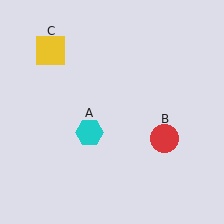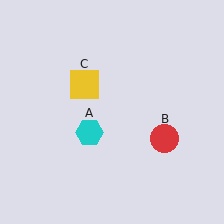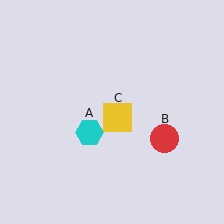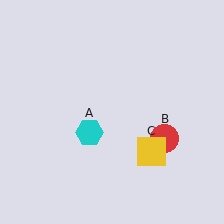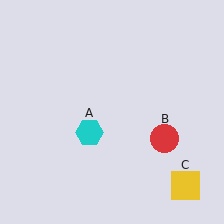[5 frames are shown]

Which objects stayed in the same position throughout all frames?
Cyan hexagon (object A) and red circle (object B) remained stationary.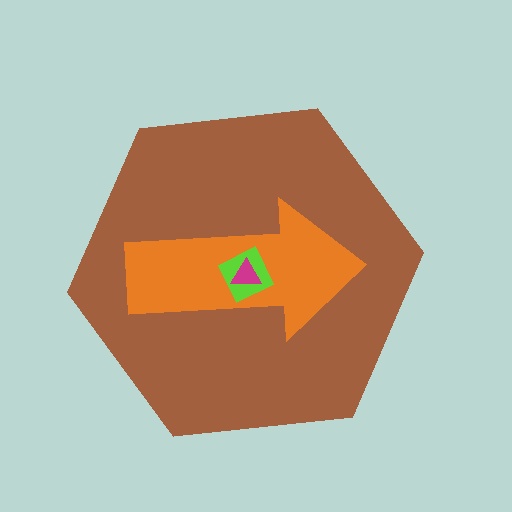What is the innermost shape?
The magenta triangle.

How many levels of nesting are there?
4.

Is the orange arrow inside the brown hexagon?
Yes.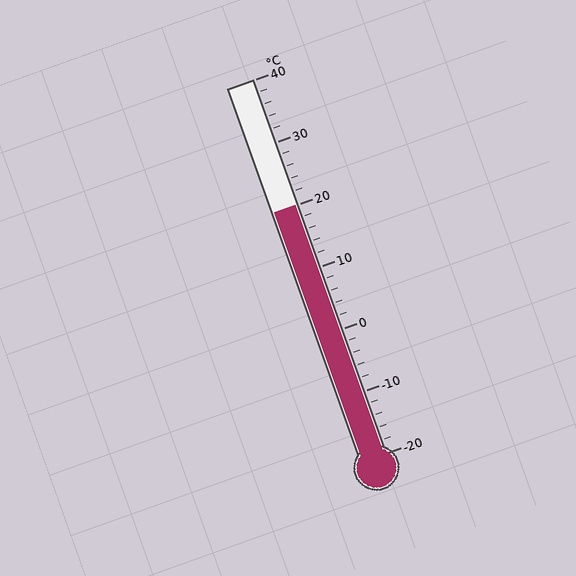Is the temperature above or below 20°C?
The temperature is at 20°C.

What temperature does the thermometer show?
The thermometer shows approximately 20°C.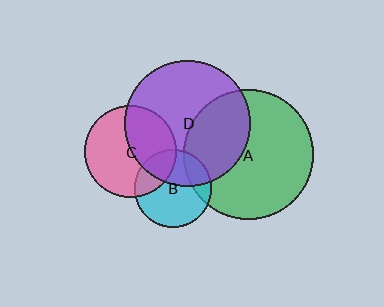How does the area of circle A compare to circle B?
Approximately 2.8 times.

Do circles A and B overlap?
Yes.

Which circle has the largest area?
Circle A (green).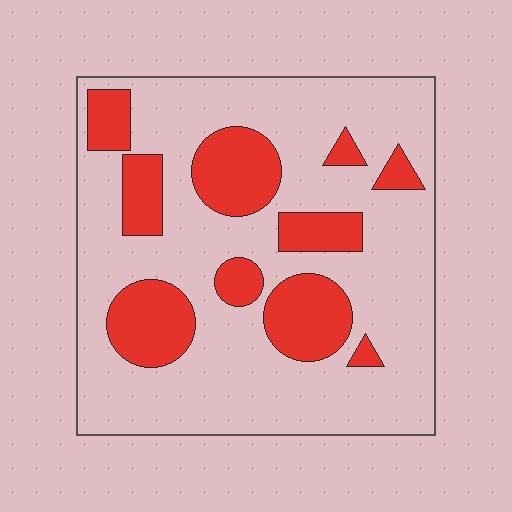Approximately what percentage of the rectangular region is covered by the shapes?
Approximately 25%.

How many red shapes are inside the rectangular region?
10.